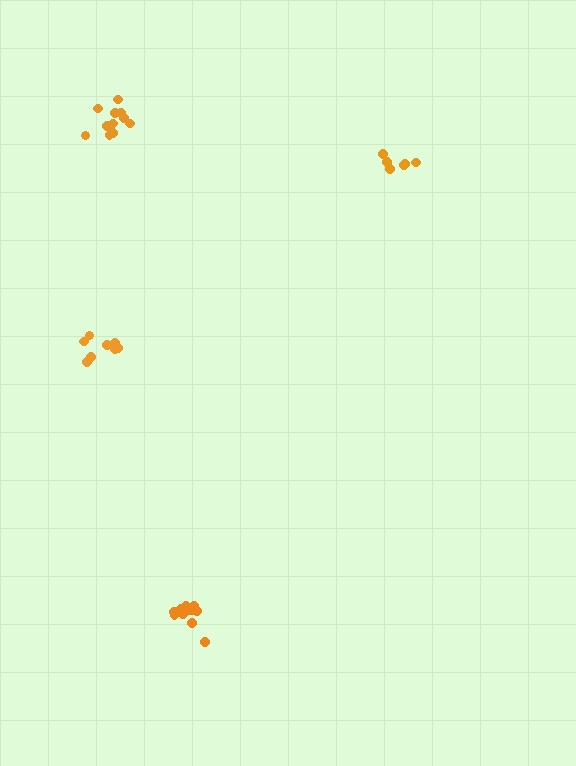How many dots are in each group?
Group 1: 12 dots, Group 2: 6 dots, Group 3: 8 dots, Group 4: 12 dots (38 total).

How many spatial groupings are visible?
There are 4 spatial groupings.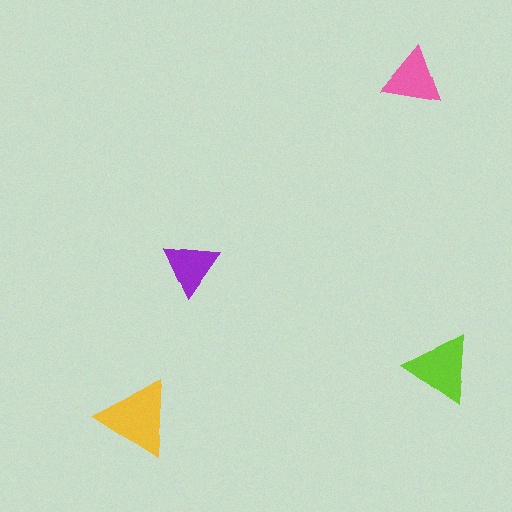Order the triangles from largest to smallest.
the yellow one, the lime one, the pink one, the purple one.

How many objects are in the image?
There are 4 objects in the image.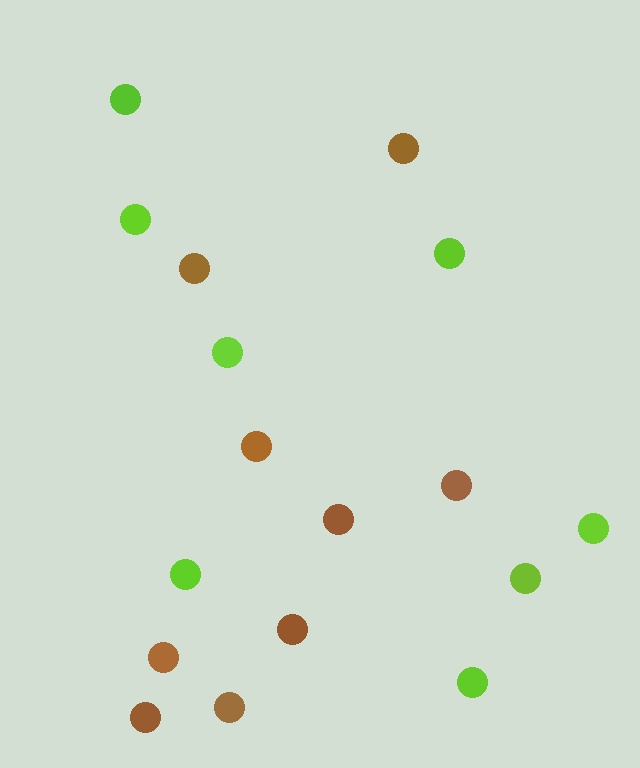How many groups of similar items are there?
There are 2 groups: one group of lime circles (8) and one group of brown circles (9).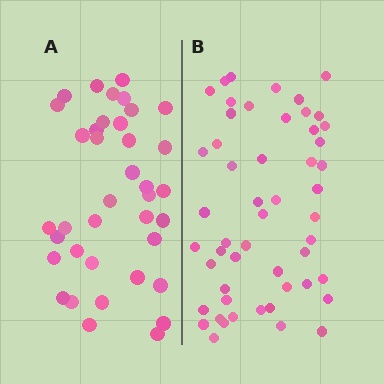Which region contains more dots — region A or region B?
Region B (the right region) has more dots.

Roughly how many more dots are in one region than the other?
Region B has approximately 15 more dots than region A.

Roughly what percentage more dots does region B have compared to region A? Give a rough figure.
About 35% more.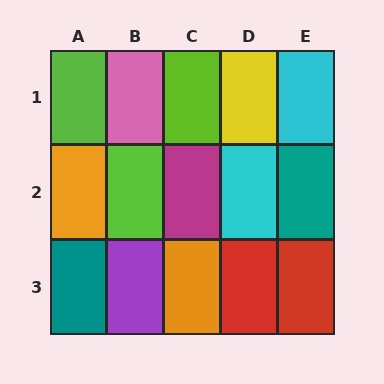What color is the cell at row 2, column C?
Magenta.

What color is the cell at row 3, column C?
Orange.